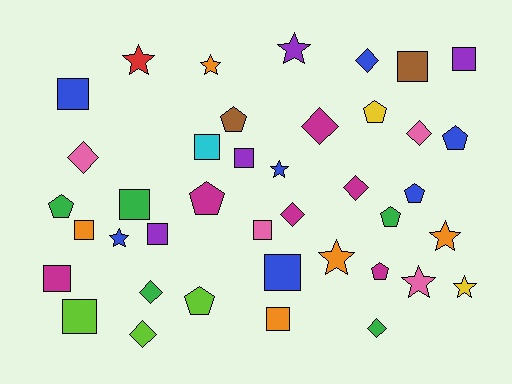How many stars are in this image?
There are 9 stars.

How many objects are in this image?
There are 40 objects.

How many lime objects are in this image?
There are 3 lime objects.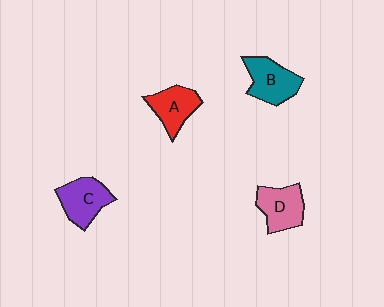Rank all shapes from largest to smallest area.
From largest to smallest: B (teal), C (purple), D (pink), A (red).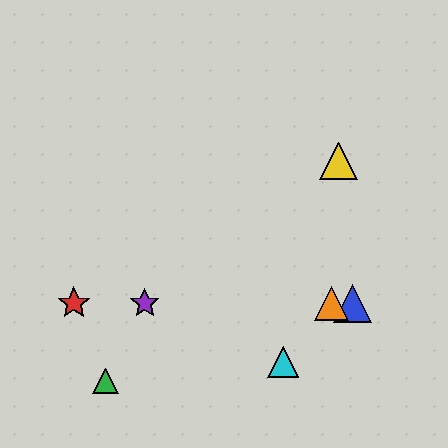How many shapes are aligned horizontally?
4 shapes (the red star, the blue triangle, the purple star, the orange triangle) are aligned horizontally.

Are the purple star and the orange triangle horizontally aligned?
Yes, both are at y≈303.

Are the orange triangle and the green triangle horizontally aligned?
No, the orange triangle is at y≈303 and the green triangle is at y≈381.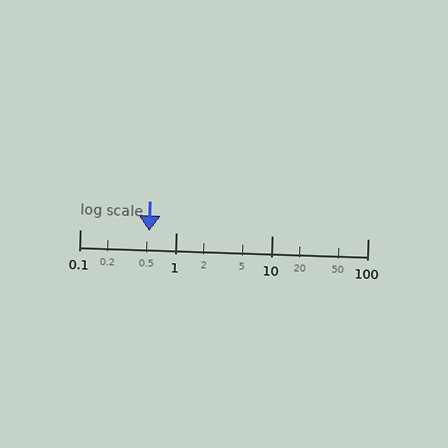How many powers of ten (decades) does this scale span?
The scale spans 3 decades, from 0.1 to 100.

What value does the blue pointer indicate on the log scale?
The pointer indicates approximately 0.53.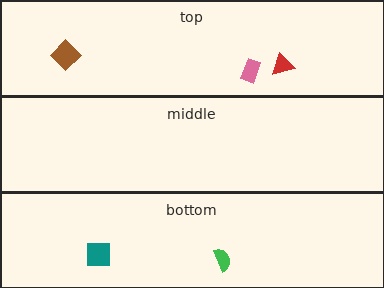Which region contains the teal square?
The bottom region.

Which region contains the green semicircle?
The bottom region.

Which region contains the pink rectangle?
The top region.